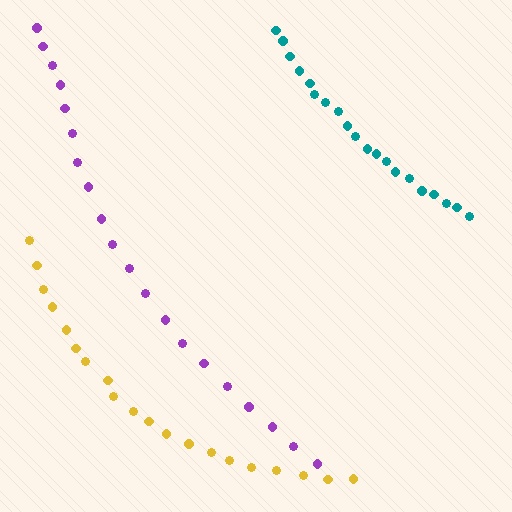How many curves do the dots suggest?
There are 3 distinct paths.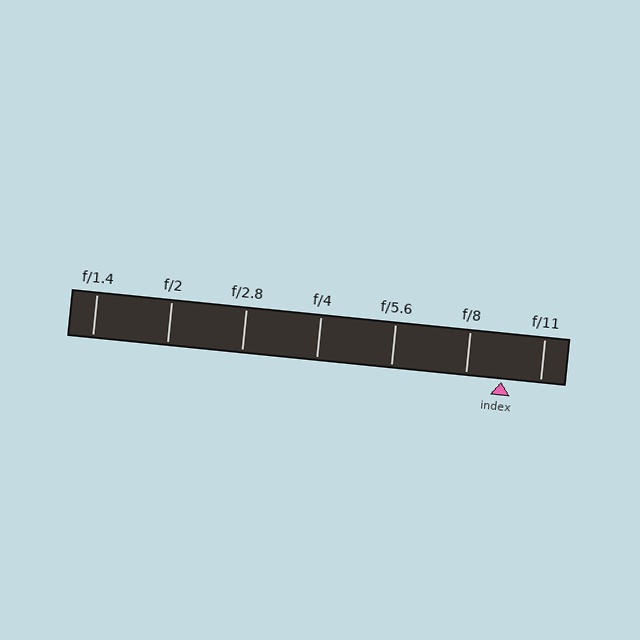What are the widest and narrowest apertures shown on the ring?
The widest aperture shown is f/1.4 and the narrowest is f/11.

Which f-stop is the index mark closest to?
The index mark is closest to f/8.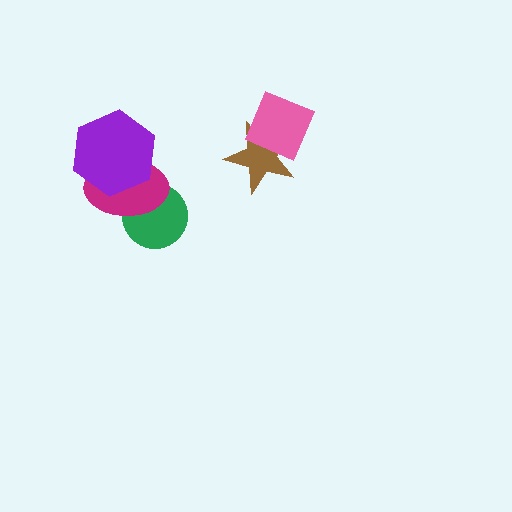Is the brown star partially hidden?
Yes, it is partially covered by another shape.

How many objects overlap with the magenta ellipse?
2 objects overlap with the magenta ellipse.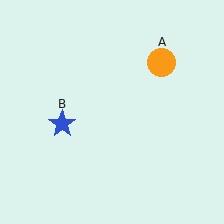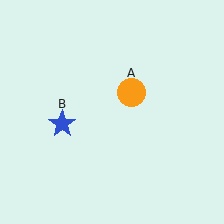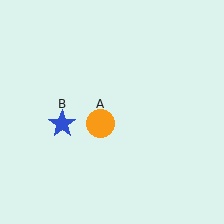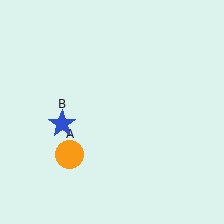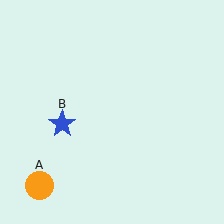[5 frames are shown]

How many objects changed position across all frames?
1 object changed position: orange circle (object A).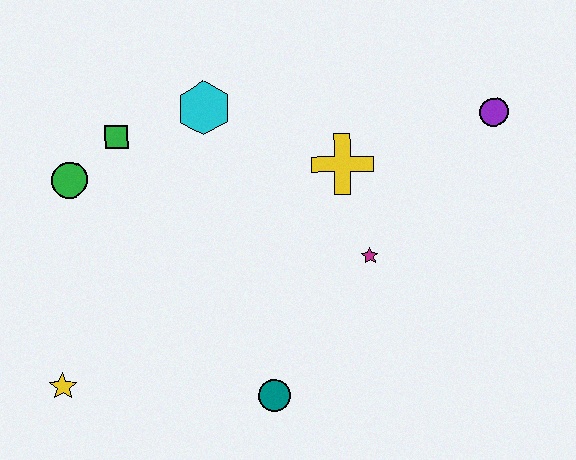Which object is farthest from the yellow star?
The purple circle is farthest from the yellow star.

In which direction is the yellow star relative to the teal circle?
The yellow star is to the left of the teal circle.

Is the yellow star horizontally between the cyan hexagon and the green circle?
No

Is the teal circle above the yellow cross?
No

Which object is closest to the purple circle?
The yellow cross is closest to the purple circle.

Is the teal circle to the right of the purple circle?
No